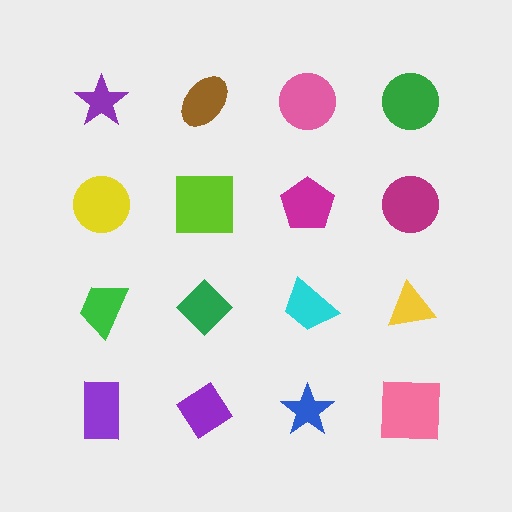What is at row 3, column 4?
A yellow triangle.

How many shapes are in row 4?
4 shapes.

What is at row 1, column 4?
A green circle.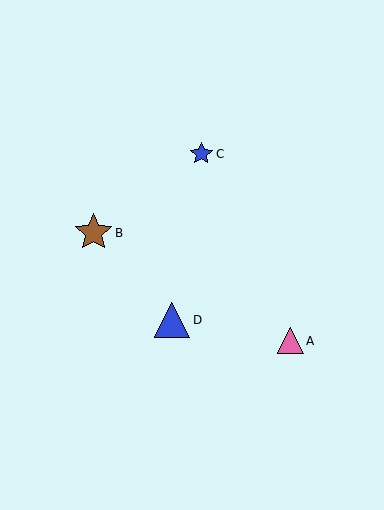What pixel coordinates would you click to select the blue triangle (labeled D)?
Click at (172, 320) to select the blue triangle D.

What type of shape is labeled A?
Shape A is a pink triangle.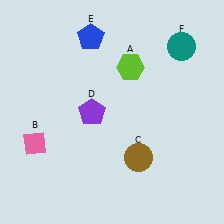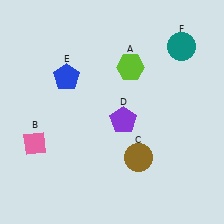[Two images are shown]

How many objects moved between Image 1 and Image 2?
2 objects moved between the two images.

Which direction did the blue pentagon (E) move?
The blue pentagon (E) moved down.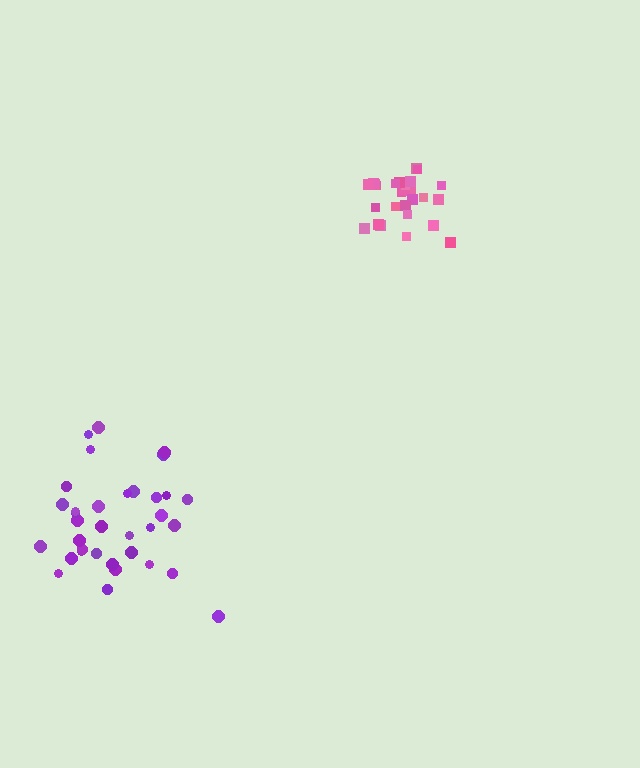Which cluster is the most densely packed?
Pink.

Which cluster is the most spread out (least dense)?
Purple.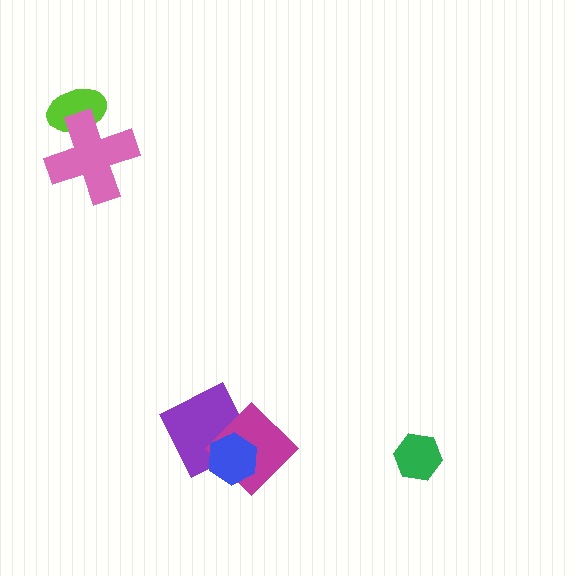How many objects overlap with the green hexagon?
0 objects overlap with the green hexagon.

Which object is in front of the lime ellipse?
The pink cross is in front of the lime ellipse.